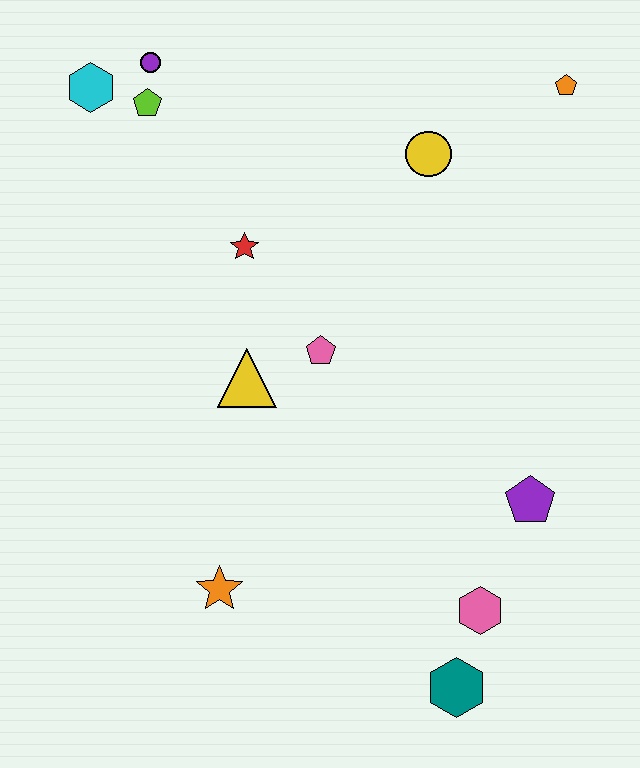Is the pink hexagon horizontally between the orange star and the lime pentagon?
No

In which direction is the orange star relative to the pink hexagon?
The orange star is to the left of the pink hexagon.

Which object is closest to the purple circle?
The lime pentagon is closest to the purple circle.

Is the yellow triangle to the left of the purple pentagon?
Yes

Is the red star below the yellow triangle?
No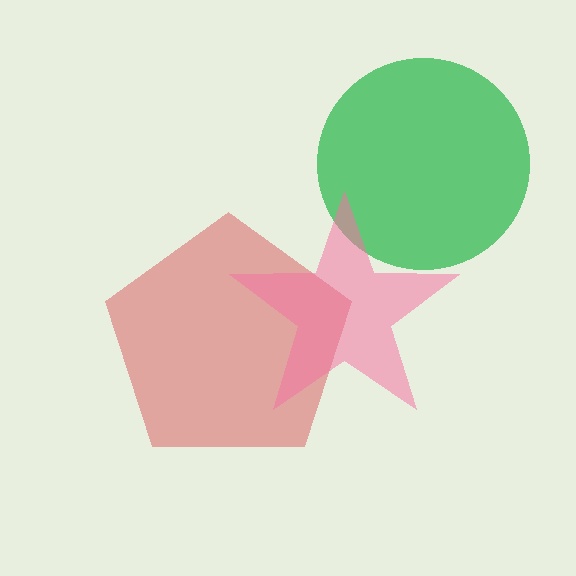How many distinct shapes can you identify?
There are 3 distinct shapes: a green circle, a red pentagon, a pink star.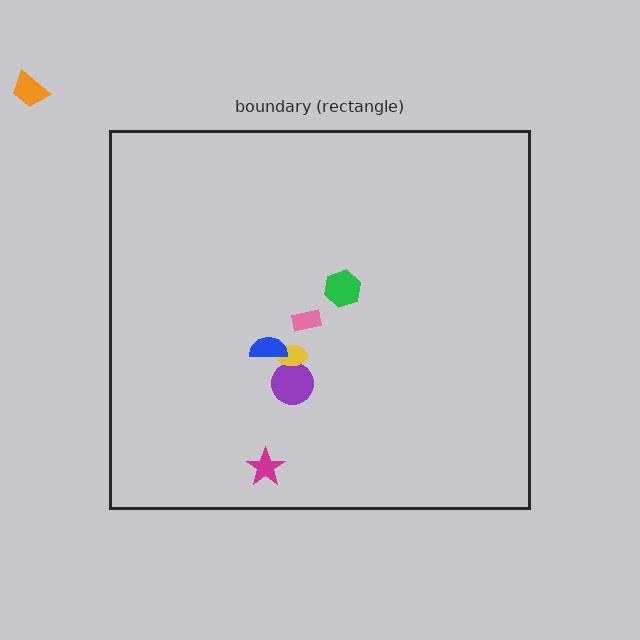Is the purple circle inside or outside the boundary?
Inside.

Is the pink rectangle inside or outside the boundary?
Inside.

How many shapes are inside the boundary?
6 inside, 1 outside.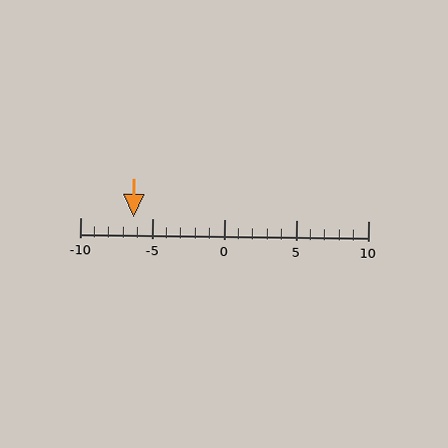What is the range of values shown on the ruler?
The ruler shows values from -10 to 10.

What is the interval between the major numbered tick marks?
The major tick marks are spaced 5 units apart.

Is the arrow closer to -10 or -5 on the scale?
The arrow is closer to -5.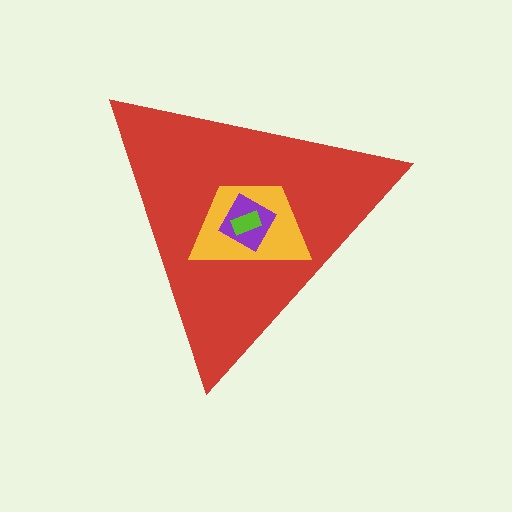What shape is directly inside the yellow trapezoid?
The purple square.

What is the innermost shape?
The lime rectangle.